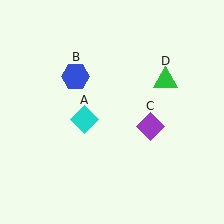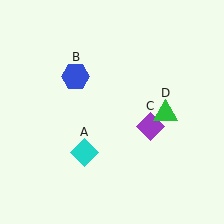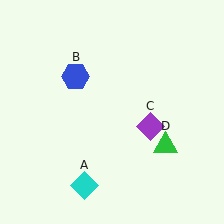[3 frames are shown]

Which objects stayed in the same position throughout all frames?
Blue hexagon (object B) and purple diamond (object C) remained stationary.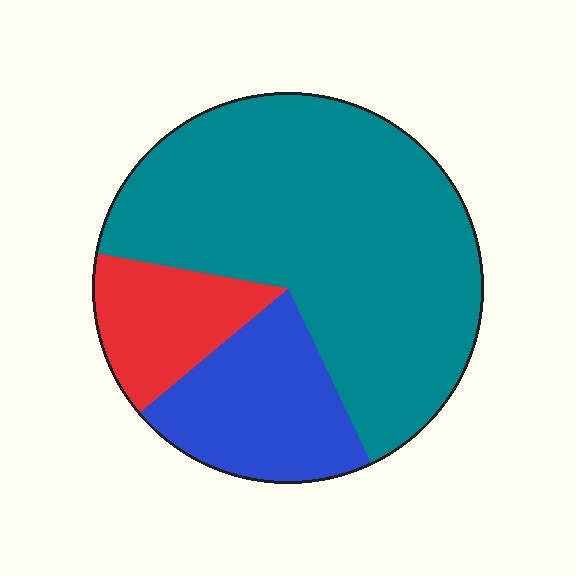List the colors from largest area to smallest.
From largest to smallest: teal, blue, red.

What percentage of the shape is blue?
Blue takes up about one fifth (1/5) of the shape.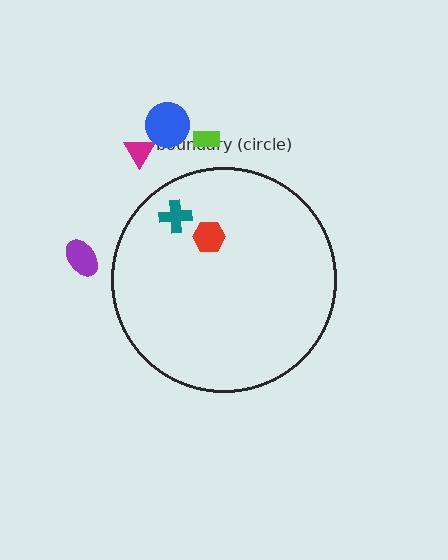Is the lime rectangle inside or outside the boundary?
Outside.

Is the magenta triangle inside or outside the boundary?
Outside.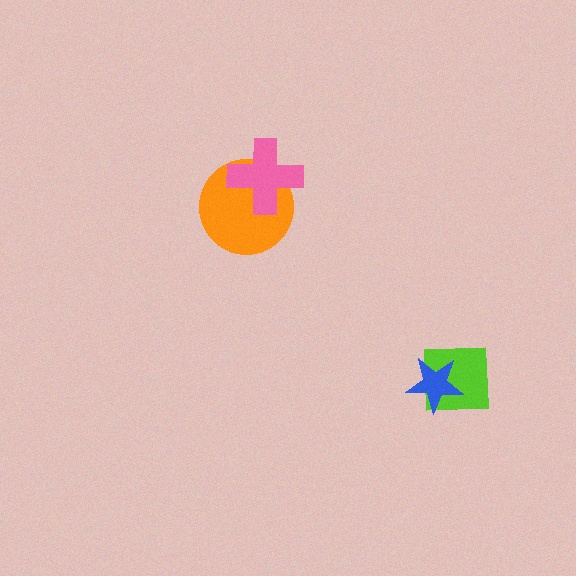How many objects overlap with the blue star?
1 object overlaps with the blue star.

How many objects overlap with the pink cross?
1 object overlaps with the pink cross.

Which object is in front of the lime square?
The blue star is in front of the lime square.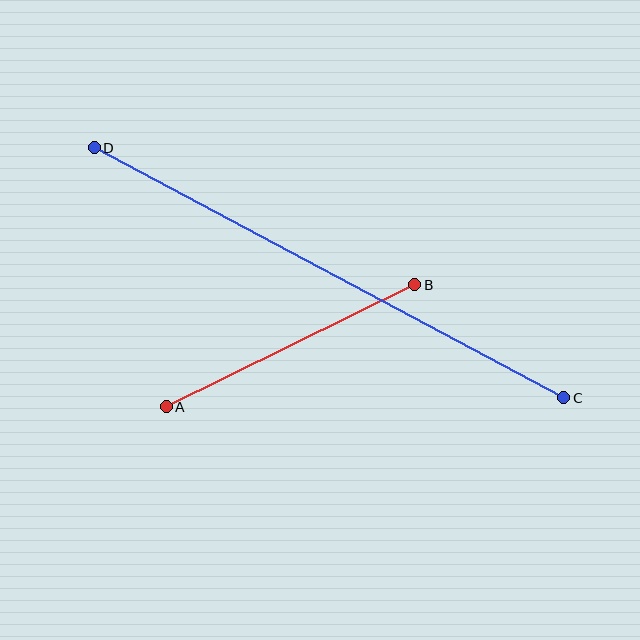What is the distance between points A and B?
The distance is approximately 277 pixels.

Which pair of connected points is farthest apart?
Points C and D are farthest apart.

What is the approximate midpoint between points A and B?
The midpoint is at approximately (291, 346) pixels.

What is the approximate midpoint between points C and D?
The midpoint is at approximately (329, 273) pixels.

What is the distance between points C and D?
The distance is approximately 532 pixels.